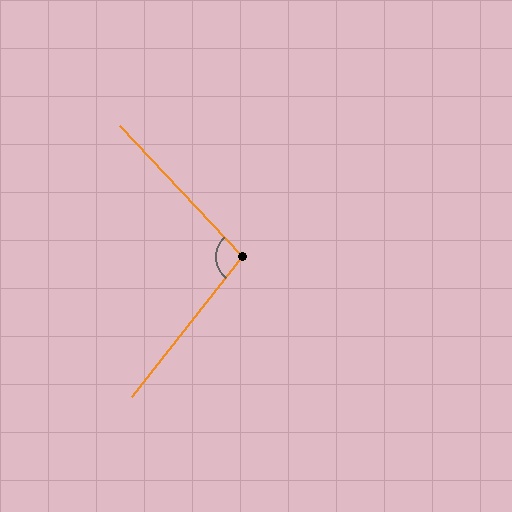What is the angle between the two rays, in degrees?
Approximately 98 degrees.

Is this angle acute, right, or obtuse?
It is obtuse.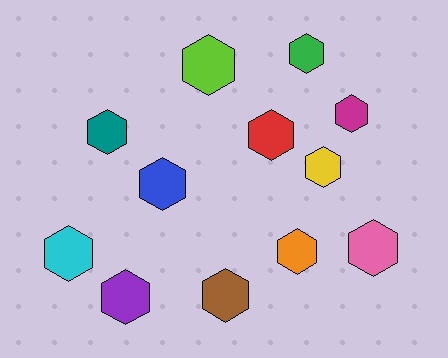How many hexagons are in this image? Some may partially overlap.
There are 12 hexagons.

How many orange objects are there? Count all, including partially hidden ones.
There is 1 orange object.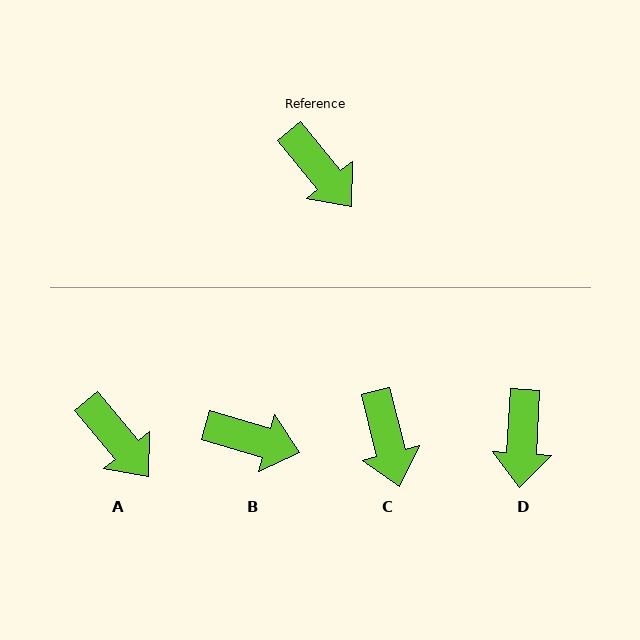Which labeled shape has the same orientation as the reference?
A.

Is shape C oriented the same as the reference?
No, it is off by about 25 degrees.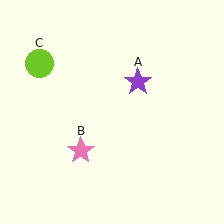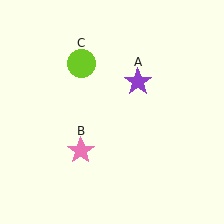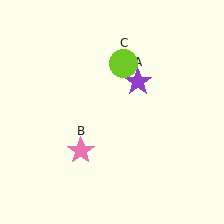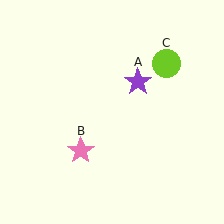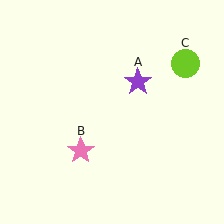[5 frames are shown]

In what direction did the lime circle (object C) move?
The lime circle (object C) moved right.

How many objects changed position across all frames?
1 object changed position: lime circle (object C).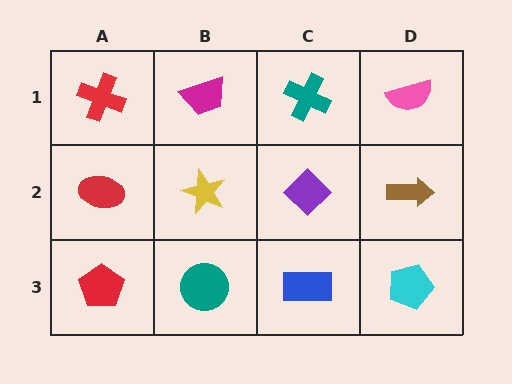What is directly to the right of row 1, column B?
A teal cross.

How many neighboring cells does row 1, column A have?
2.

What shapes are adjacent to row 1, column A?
A red ellipse (row 2, column A), a magenta trapezoid (row 1, column B).